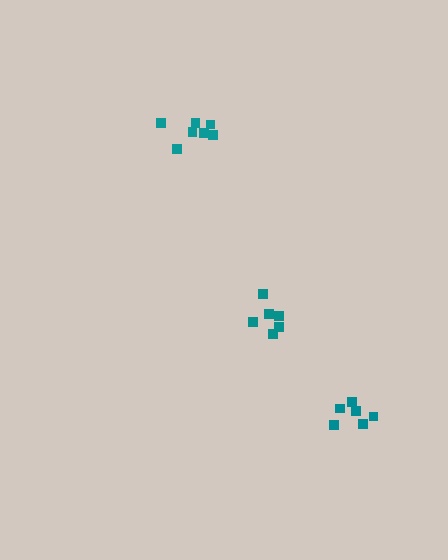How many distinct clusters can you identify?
There are 3 distinct clusters.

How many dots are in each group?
Group 1: 6 dots, Group 2: 7 dots, Group 3: 6 dots (19 total).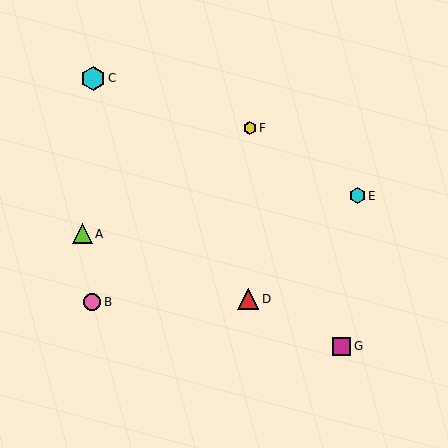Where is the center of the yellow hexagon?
The center of the yellow hexagon is at (250, 128).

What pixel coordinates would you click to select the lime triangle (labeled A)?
Click at (82, 234) to select the lime triangle A.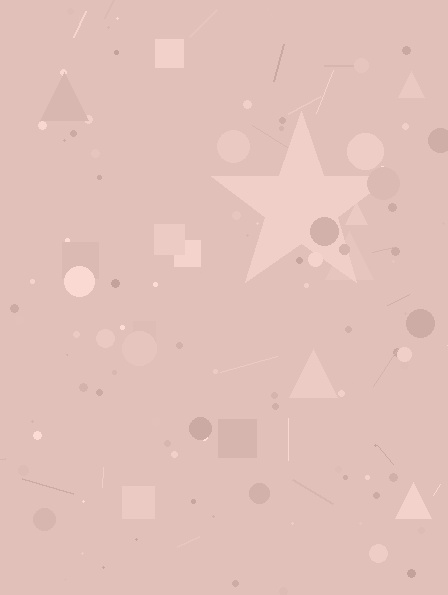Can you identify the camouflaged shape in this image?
The camouflaged shape is a star.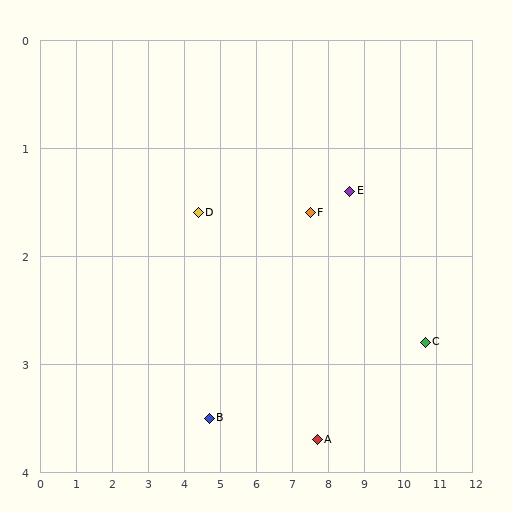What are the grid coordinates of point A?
Point A is at approximately (7.7, 3.7).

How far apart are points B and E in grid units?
Points B and E are about 4.4 grid units apart.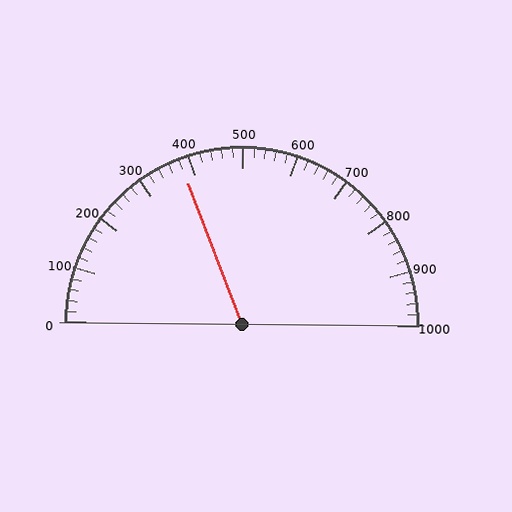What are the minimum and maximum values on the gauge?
The gauge ranges from 0 to 1000.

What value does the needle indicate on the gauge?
The needle indicates approximately 380.